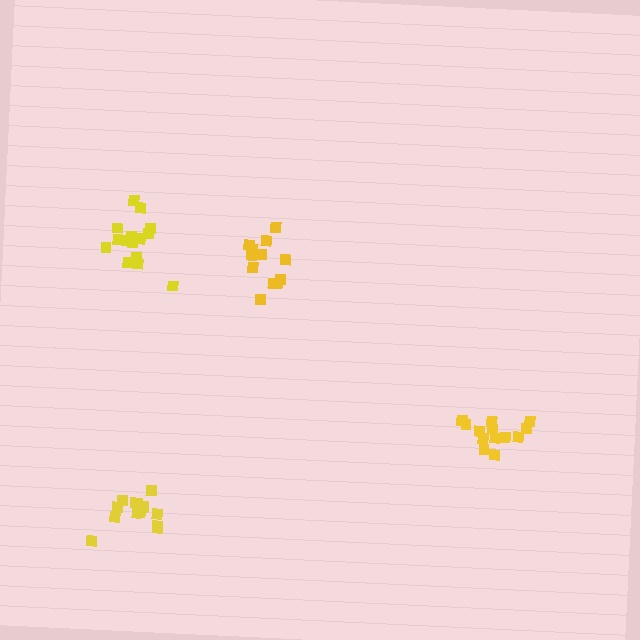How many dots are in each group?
Group 1: 13 dots, Group 2: 12 dots, Group 3: 14 dots, Group 4: 15 dots (54 total).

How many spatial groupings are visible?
There are 4 spatial groupings.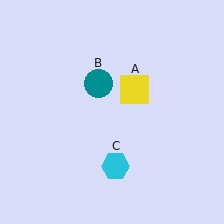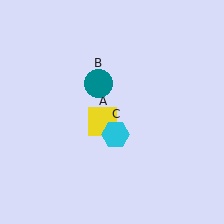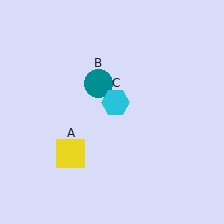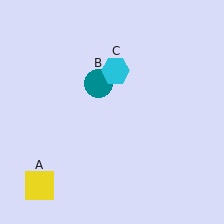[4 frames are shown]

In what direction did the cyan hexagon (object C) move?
The cyan hexagon (object C) moved up.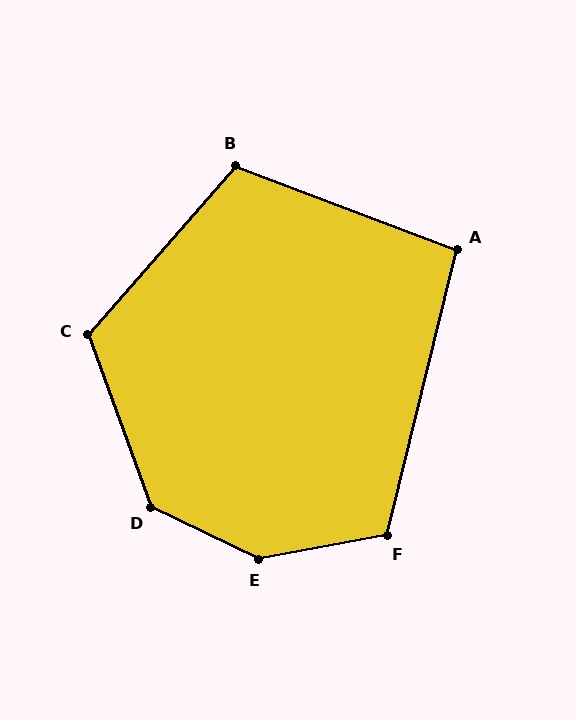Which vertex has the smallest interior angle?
A, at approximately 97 degrees.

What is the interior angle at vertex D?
Approximately 136 degrees (obtuse).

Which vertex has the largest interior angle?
E, at approximately 144 degrees.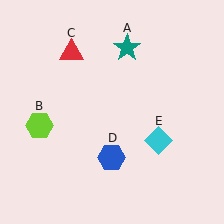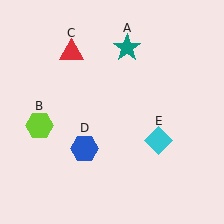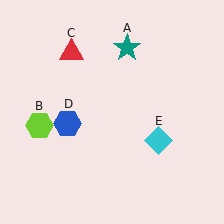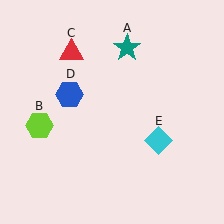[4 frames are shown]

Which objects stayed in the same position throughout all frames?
Teal star (object A) and lime hexagon (object B) and red triangle (object C) and cyan diamond (object E) remained stationary.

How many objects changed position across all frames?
1 object changed position: blue hexagon (object D).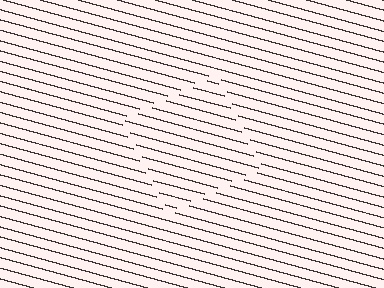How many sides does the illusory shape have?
4 sides — the line-ends trace a square.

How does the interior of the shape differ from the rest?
The interior of the shape contains the same grating, shifted by half a period — the contour is defined by the phase discontinuity where line-ends from the inner and outer gratings abut.